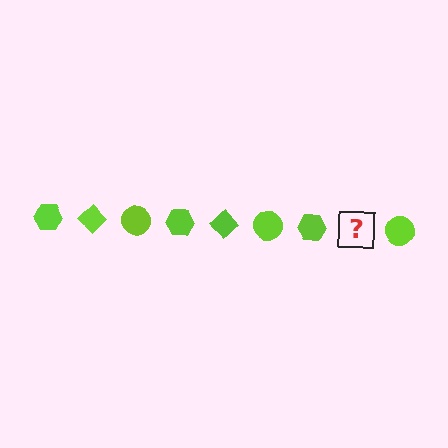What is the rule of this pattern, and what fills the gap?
The rule is that the pattern cycles through hexagon, diamond, circle shapes in lime. The gap should be filled with a lime diamond.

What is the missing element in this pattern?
The missing element is a lime diamond.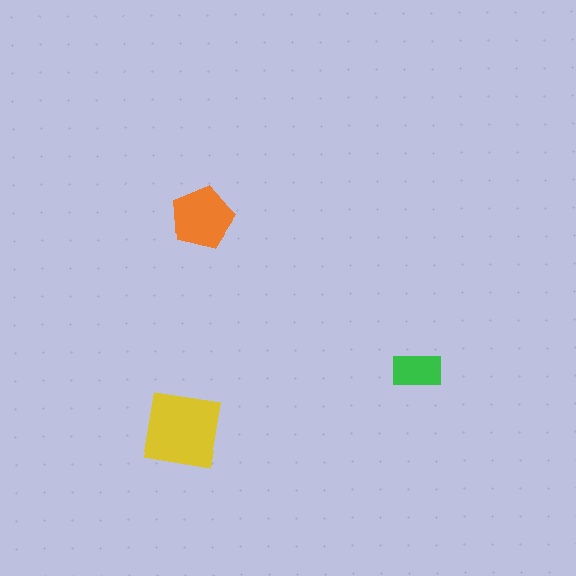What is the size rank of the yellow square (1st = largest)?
1st.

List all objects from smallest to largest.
The green rectangle, the orange pentagon, the yellow square.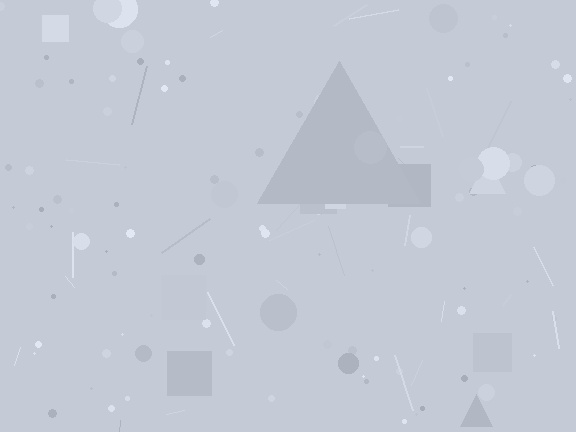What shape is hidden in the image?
A triangle is hidden in the image.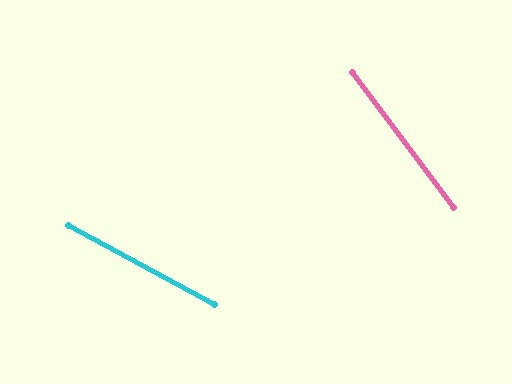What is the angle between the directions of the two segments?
Approximately 25 degrees.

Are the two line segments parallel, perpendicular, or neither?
Neither parallel nor perpendicular — they differ by about 25°.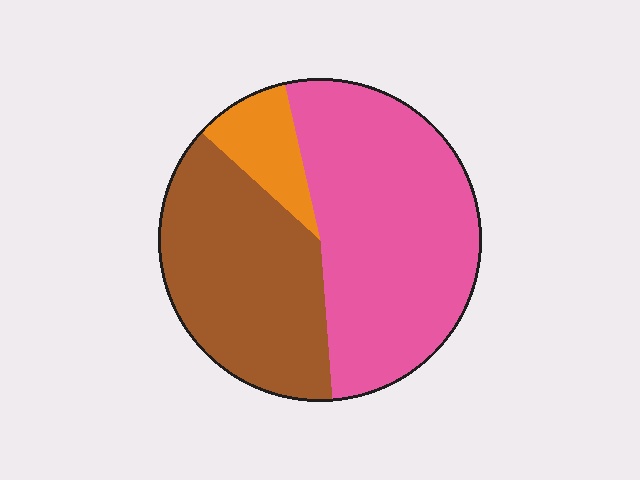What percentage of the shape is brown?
Brown covers around 40% of the shape.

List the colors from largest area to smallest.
From largest to smallest: pink, brown, orange.